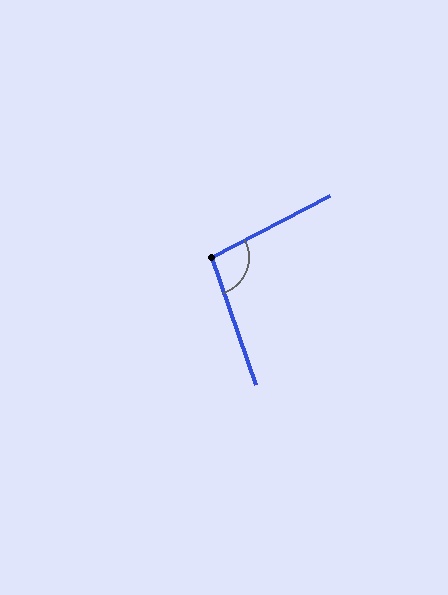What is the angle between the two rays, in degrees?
Approximately 99 degrees.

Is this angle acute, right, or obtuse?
It is obtuse.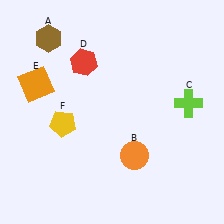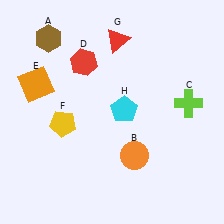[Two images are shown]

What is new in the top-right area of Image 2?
A red triangle (G) was added in the top-right area of Image 2.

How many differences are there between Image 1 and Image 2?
There are 2 differences between the two images.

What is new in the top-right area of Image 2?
A cyan pentagon (H) was added in the top-right area of Image 2.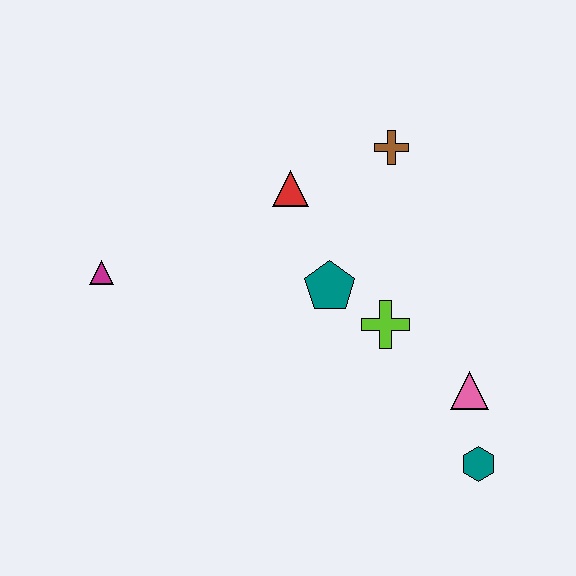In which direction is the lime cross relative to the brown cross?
The lime cross is below the brown cross.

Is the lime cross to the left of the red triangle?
No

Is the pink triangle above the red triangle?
No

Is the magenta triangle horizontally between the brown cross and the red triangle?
No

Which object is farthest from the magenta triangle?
The teal hexagon is farthest from the magenta triangle.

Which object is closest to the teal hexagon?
The pink triangle is closest to the teal hexagon.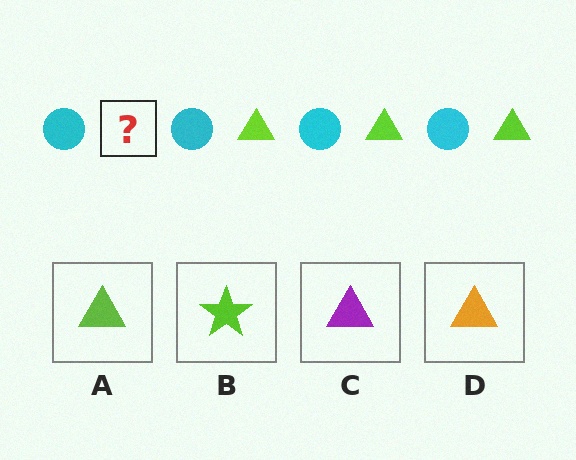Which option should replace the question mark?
Option A.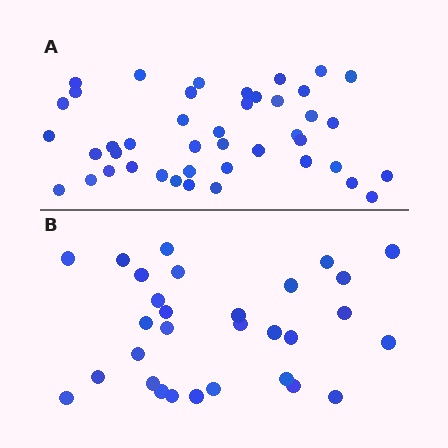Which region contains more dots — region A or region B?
Region A (the top region) has more dots.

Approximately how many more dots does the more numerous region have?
Region A has approximately 15 more dots than region B.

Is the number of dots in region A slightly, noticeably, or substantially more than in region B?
Region A has noticeably more, but not dramatically so. The ratio is roughly 1.4 to 1.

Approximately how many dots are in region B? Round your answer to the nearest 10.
About 30 dots.